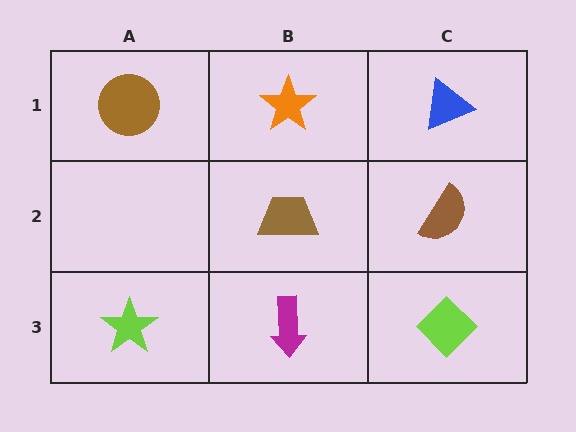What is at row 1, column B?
An orange star.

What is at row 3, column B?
A magenta arrow.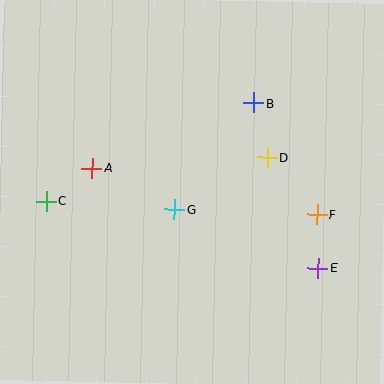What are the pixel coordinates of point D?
Point D is at (267, 157).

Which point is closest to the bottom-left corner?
Point C is closest to the bottom-left corner.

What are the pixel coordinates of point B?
Point B is at (254, 103).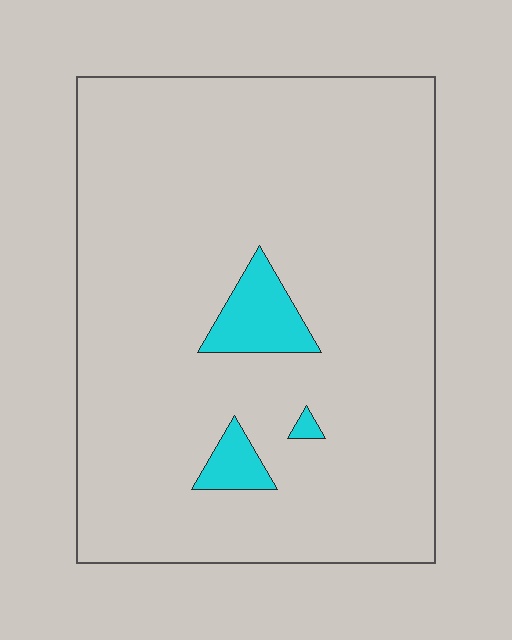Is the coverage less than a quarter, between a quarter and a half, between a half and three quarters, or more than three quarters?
Less than a quarter.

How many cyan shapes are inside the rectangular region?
3.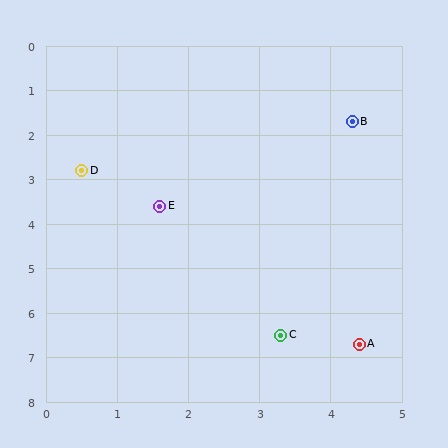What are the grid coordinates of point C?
Point C is at approximately (3.3, 6.5).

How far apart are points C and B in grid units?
Points C and B are about 4.9 grid units apart.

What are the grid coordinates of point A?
Point A is at approximately (4.4, 6.7).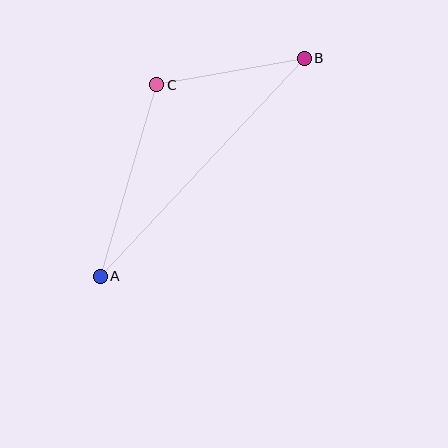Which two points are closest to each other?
Points B and C are closest to each other.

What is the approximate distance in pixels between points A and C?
The distance between A and C is approximately 200 pixels.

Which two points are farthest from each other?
Points A and B are farthest from each other.